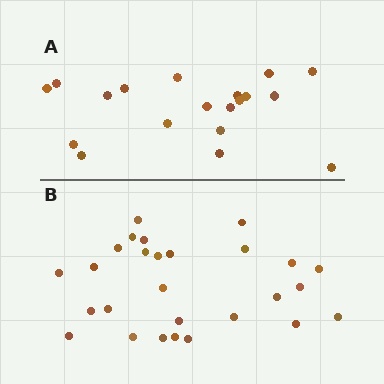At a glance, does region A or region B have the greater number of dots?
Region B (the bottom region) has more dots.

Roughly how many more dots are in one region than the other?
Region B has roughly 8 or so more dots than region A.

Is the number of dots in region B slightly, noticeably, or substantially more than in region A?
Region B has noticeably more, but not dramatically so. The ratio is roughly 1.4 to 1.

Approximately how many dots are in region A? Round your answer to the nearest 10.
About 20 dots. (The exact count is 19, which rounds to 20.)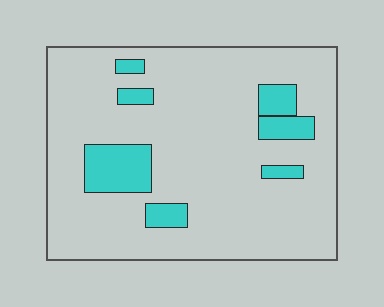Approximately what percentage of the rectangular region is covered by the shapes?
Approximately 15%.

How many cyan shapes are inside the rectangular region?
7.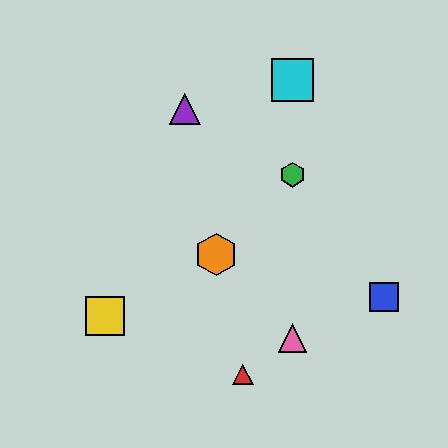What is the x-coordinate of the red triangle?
The red triangle is at x≈243.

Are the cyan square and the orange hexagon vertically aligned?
No, the cyan square is at x≈293 and the orange hexagon is at x≈216.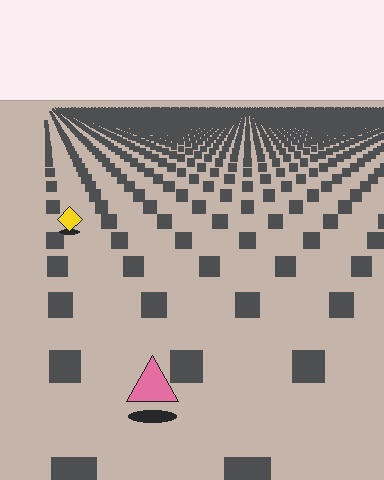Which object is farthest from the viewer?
The yellow diamond is farthest from the viewer. It appears smaller and the ground texture around it is denser.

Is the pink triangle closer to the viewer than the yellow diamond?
Yes. The pink triangle is closer — you can tell from the texture gradient: the ground texture is coarser near it.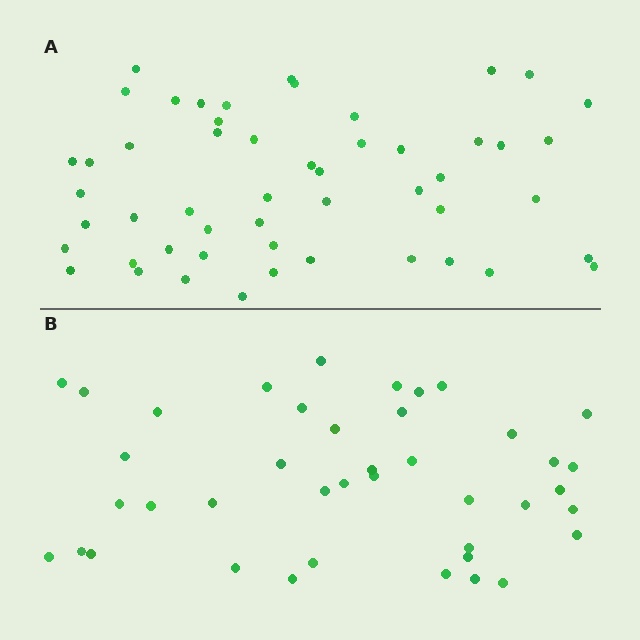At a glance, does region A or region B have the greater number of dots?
Region A (the top region) has more dots.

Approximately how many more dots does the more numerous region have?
Region A has roughly 12 or so more dots than region B.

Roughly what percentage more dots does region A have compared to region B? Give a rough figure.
About 25% more.